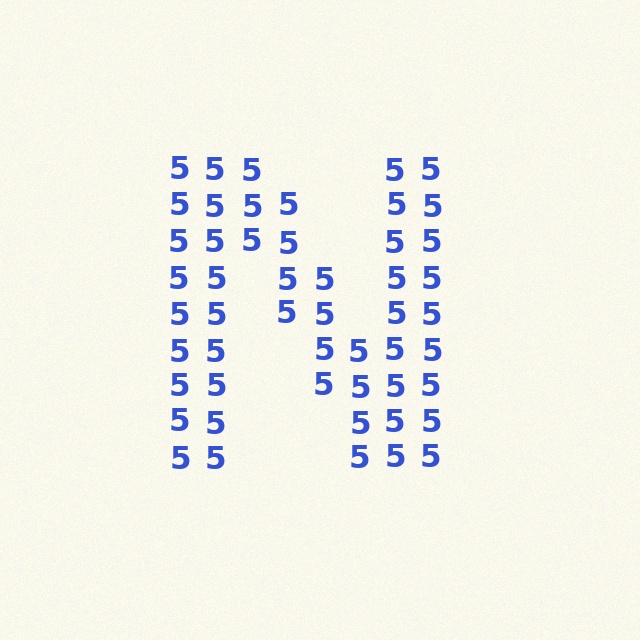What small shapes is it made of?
It is made of small digit 5's.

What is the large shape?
The large shape is the letter N.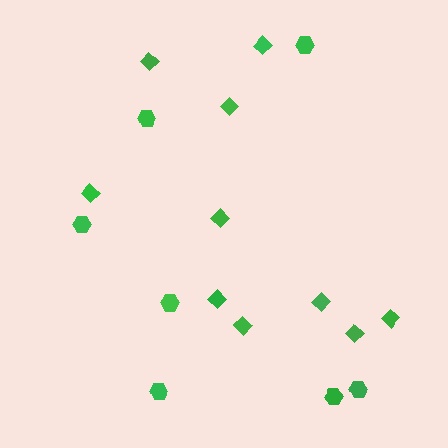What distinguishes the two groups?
There are 2 groups: one group of diamonds (10) and one group of hexagons (7).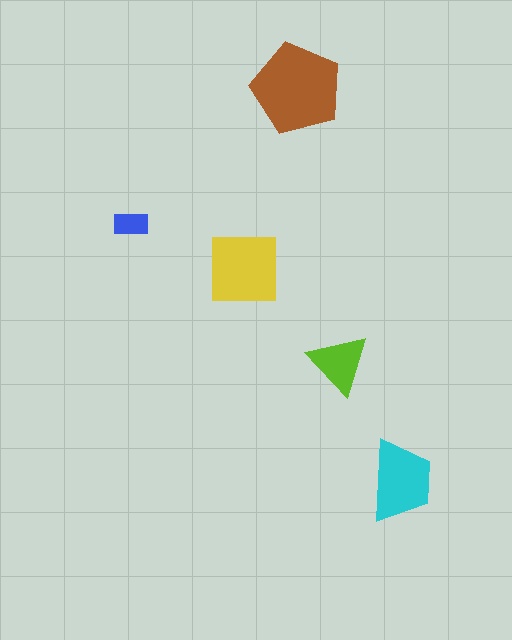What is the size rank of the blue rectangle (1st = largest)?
5th.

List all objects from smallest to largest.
The blue rectangle, the lime triangle, the cyan trapezoid, the yellow square, the brown pentagon.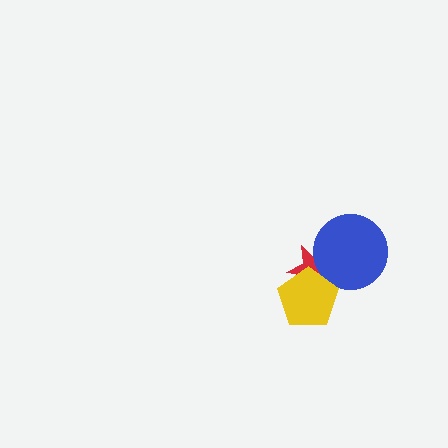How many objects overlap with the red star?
2 objects overlap with the red star.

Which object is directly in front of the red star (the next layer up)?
The blue circle is directly in front of the red star.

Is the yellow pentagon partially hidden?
No, no other shape covers it.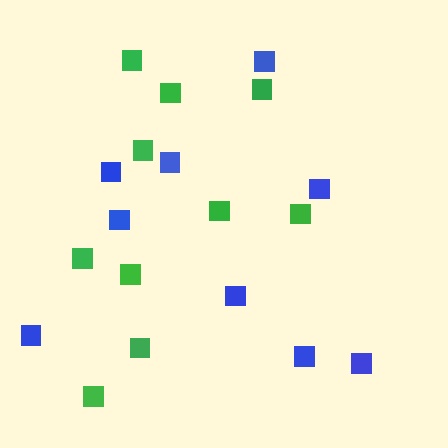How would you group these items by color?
There are 2 groups: one group of blue squares (9) and one group of green squares (10).